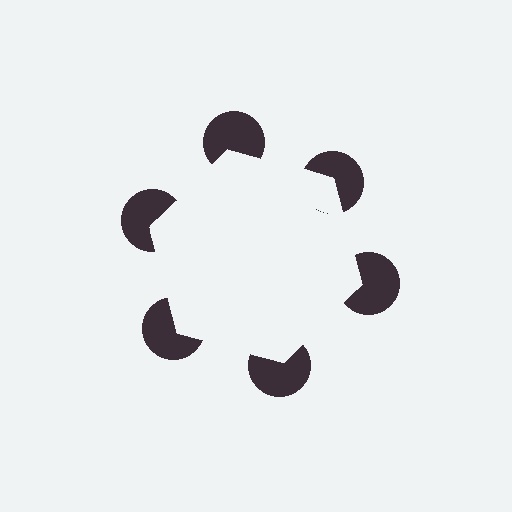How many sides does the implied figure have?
6 sides.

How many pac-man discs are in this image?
There are 6 — one at each vertex of the illusory hexagon.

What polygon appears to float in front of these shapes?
An illusory hexagon — its edges are inferred from the aligned wedge cuts in the pac-man discs, not physically drawn.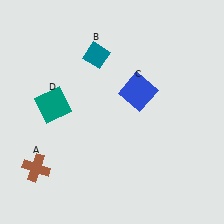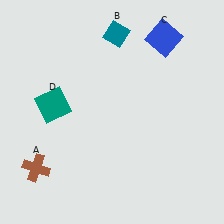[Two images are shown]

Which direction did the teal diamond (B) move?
The teal diamond (B) moved up.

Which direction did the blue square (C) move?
The blue square (C) moved up.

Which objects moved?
The objects that moved are: the teal diamond (B), the blue square (C).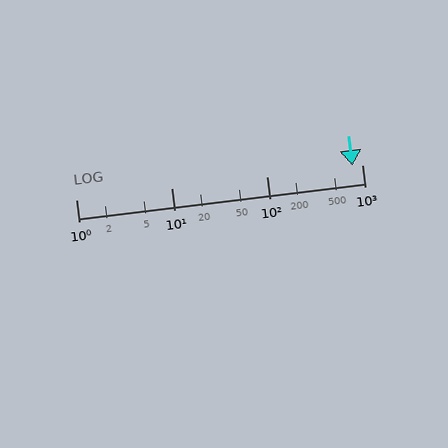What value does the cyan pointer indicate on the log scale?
The pointer indicates approximately 800.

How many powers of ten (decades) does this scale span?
The scale spans 3 decades, from 1 to 1000.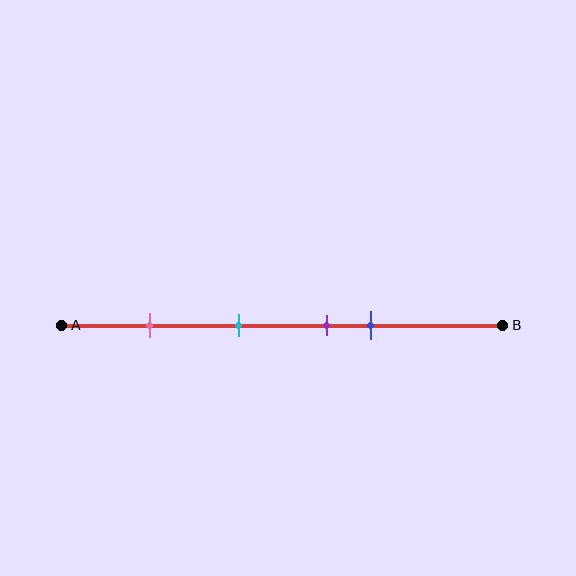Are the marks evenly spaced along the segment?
No, the marks are not evenly spaced.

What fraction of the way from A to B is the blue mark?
The blue mark is approximately 70% (0.7) of the way from A to B.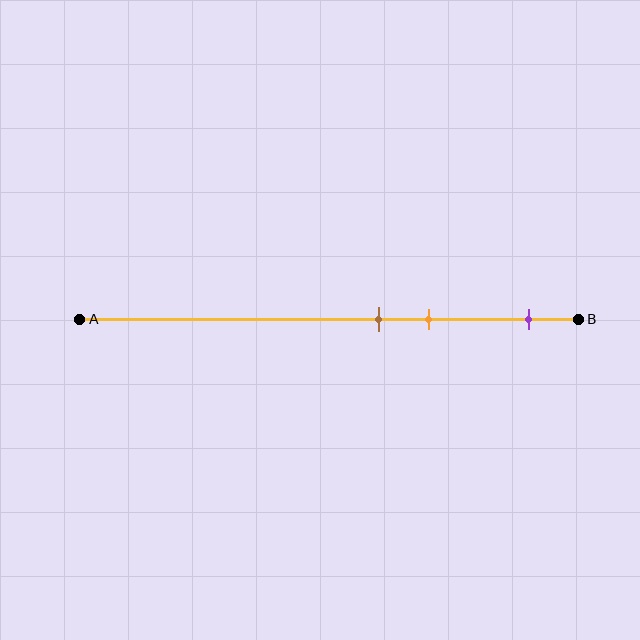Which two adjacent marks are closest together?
The brown and orange marks are the closest adjacent pair.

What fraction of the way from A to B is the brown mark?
The brown mark is approximately 60% (0.6) of the way from A to B.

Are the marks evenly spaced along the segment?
No, the marks are not evenly spaced.